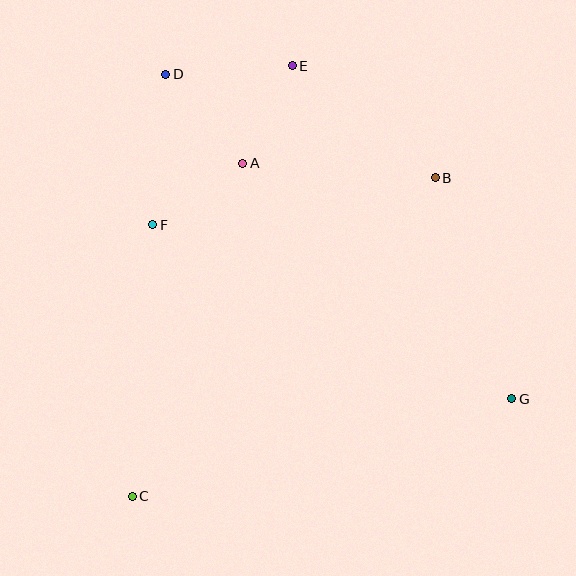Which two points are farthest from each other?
Points D and G are farthest from each other.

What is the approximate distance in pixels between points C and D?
The distance between C and D is approximately 424 pixels.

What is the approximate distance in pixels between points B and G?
The distance between B and G is approximately 234 pixels.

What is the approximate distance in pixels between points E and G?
The distance between E and G is approximately 399 pixels.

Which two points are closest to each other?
Points A and F are closest to each other.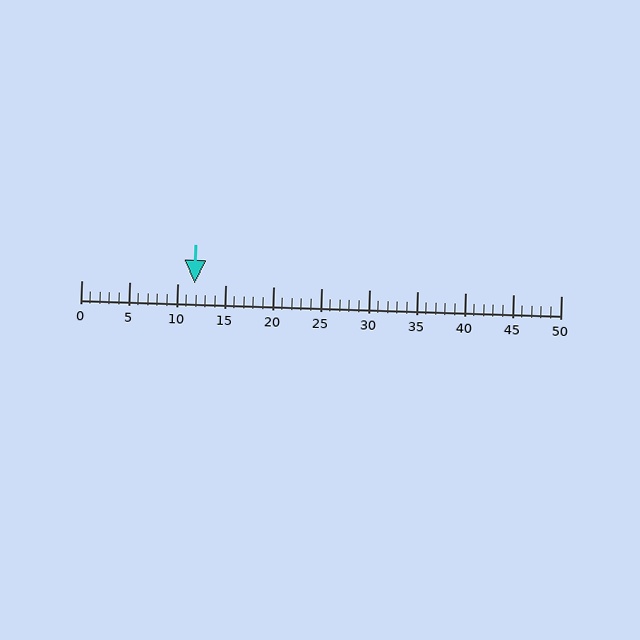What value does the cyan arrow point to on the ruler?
The cyan arrow points to approximately 12.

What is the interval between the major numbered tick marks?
The major tick marks are spaced 5 units apart.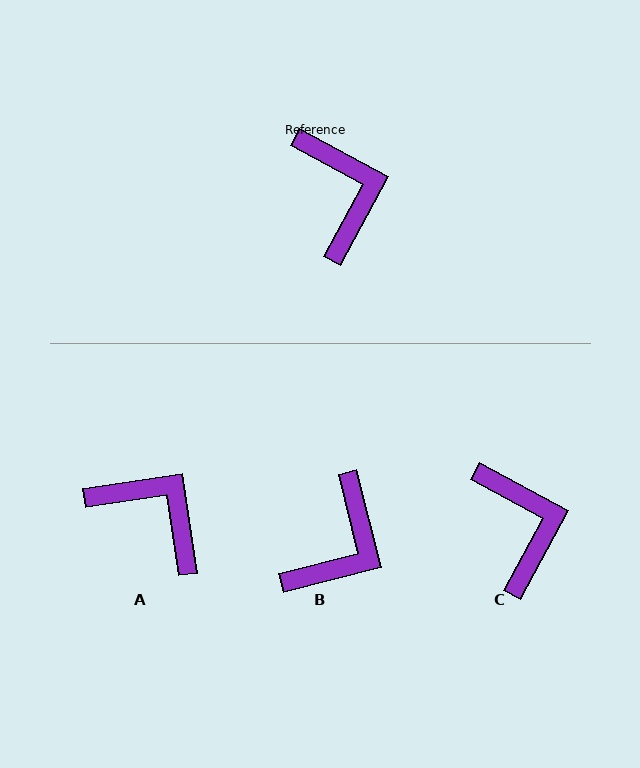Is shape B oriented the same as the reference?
No, it is off by about 48 degrees.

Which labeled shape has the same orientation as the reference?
C.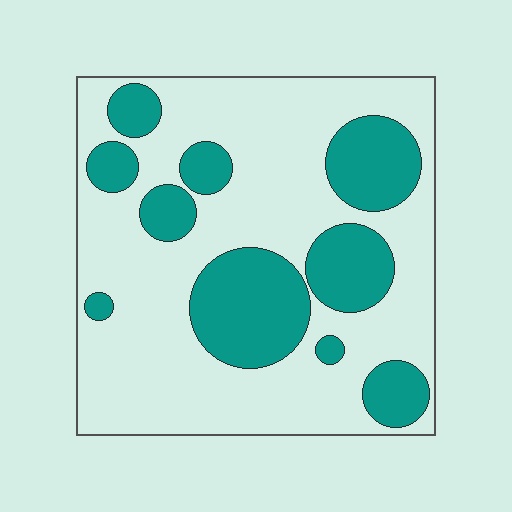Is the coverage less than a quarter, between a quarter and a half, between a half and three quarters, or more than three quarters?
Between a quarter and a half.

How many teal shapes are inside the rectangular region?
10.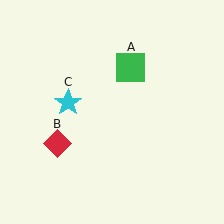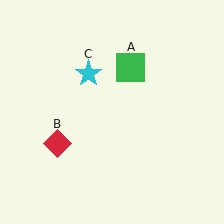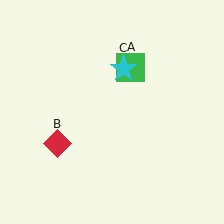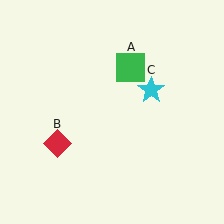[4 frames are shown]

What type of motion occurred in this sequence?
The cyan star (object C) rotated clockwise around the center of the scene.